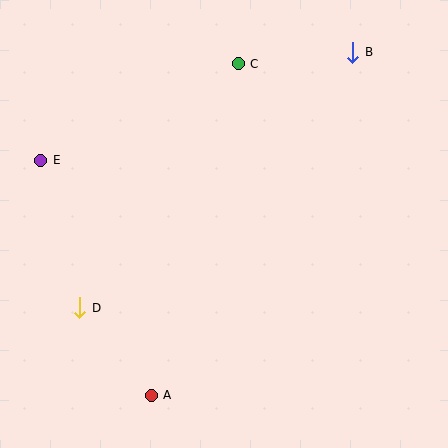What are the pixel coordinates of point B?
Point B is at (353, 52).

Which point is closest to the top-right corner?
Point B is closest to the top-right corner.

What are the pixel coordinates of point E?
Point E is at (41, 160).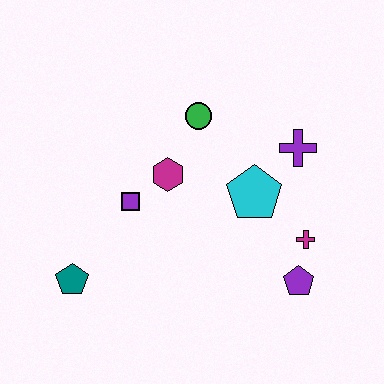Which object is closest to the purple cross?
The cyan pentagon is closest to the purple cross.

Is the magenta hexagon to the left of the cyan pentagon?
Yes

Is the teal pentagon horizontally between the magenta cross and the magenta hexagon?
No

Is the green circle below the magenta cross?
No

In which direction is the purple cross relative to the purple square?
The purple cross is to the right of the purple square.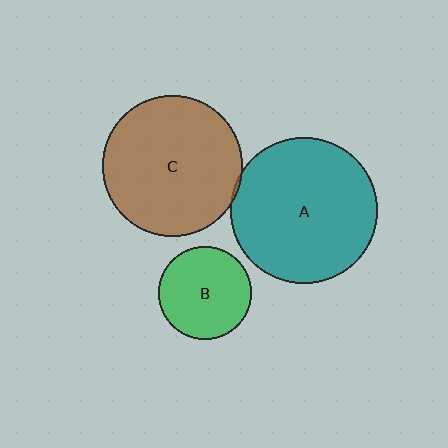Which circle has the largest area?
Circle A (teal).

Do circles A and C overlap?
Yes.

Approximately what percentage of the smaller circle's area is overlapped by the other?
Approximately 5%.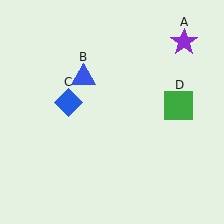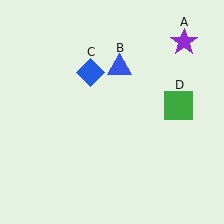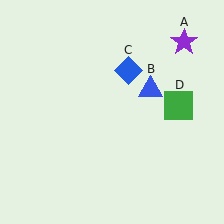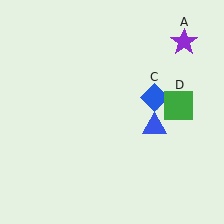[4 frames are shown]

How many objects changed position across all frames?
2 objects changed position: blue triangle (object B), blue diamond (object C).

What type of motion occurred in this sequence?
The blue triangle (object B), blue diamond (object C) rotated clockwise around the center of the scene.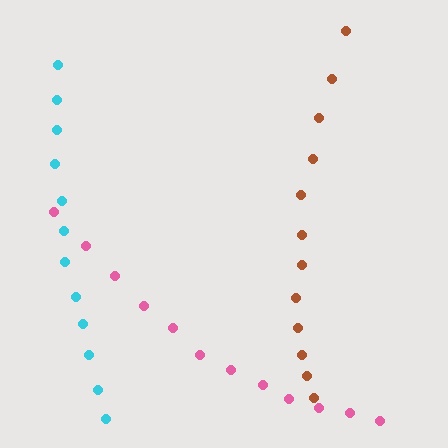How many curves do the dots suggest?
There are 3 distinct paths.